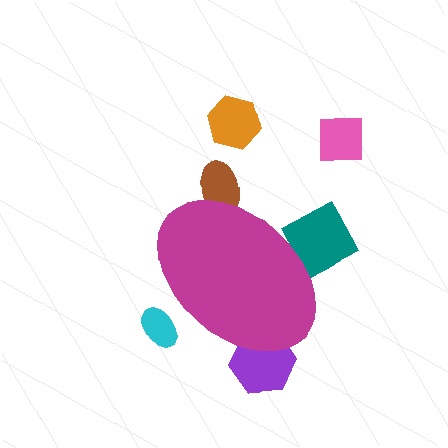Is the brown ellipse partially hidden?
Yes, the brown ellipse is partially hidden behind the magenta ellipse.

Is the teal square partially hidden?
Yes, the teal square is partially hidden behind the magenta ellipse.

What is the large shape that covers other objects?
A magenta ellipse.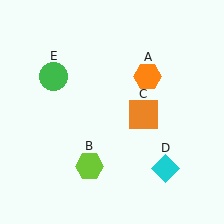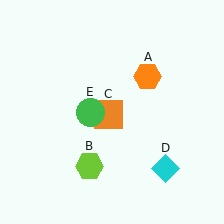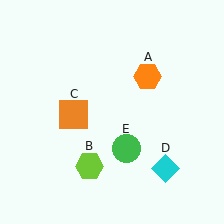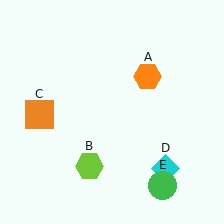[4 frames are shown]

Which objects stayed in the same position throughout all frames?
Orange hexagon (object A) and lime hexagon (object B) and cyan diamond (object D) remained stationary.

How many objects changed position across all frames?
2 objects changed position: orange square (object C), green circle (object E).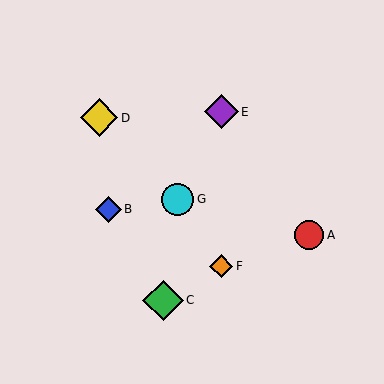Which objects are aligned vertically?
Objects E, F are aligned vertically.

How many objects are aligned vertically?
2 objects (E, F) are aligned vertically.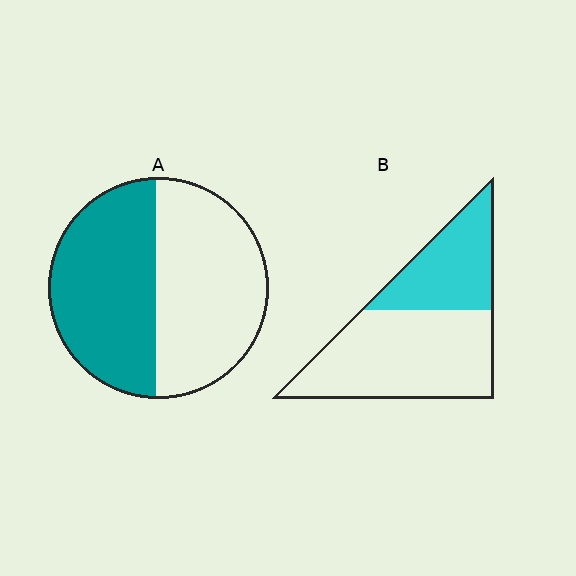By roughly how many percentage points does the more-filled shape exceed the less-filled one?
By roughly 15 percentage points (A over B).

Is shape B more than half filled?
No.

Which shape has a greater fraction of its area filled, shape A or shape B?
Shape A.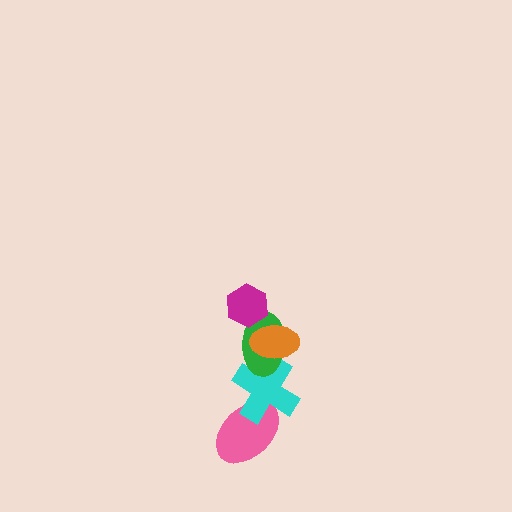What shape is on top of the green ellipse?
The orange ellipse is on top of the green ellipse.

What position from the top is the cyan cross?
The cyan cross is 4th from the top.